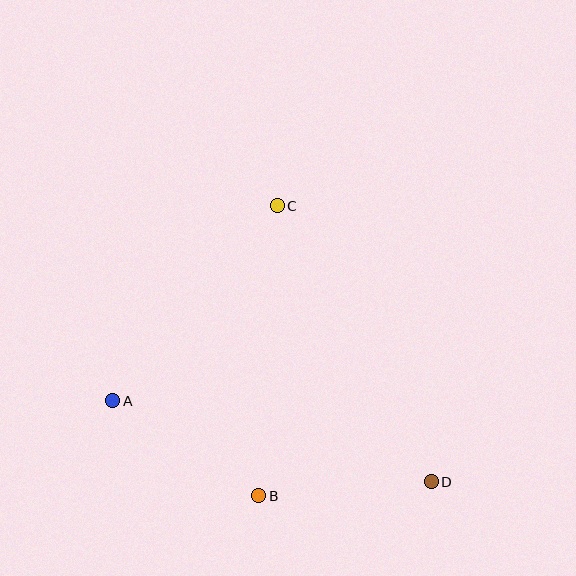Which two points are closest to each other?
Points B and D are closest to each other.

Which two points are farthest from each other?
Points A and D are farthest from each other.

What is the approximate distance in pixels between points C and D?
The distance between C and D is approximately 316 pixels.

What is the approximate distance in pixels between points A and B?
The distance between A and B is approximately 175 pixels.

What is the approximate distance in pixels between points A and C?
The distance between A and C is approximately 255 pixels.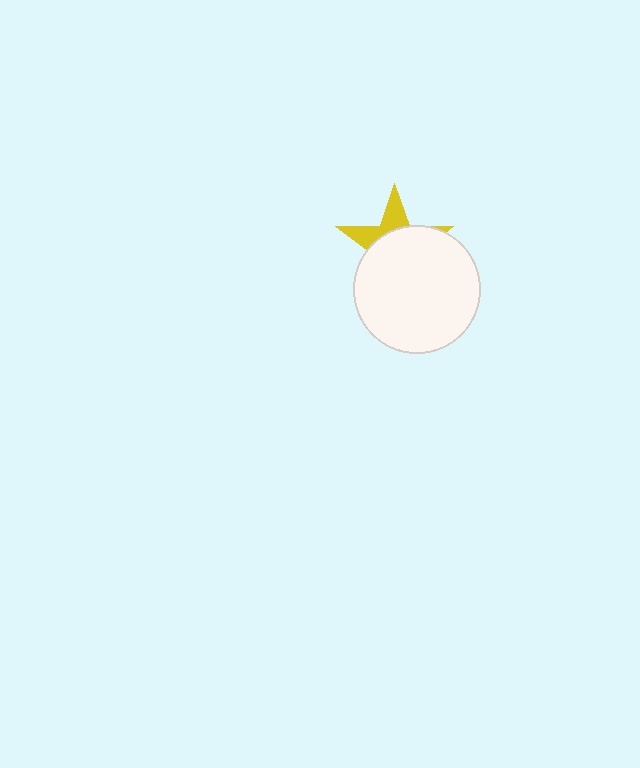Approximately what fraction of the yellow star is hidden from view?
Roughly 68% of the yellow star is hidden behind the white circle.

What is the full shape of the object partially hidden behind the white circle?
The partially hidden object is a yellow star.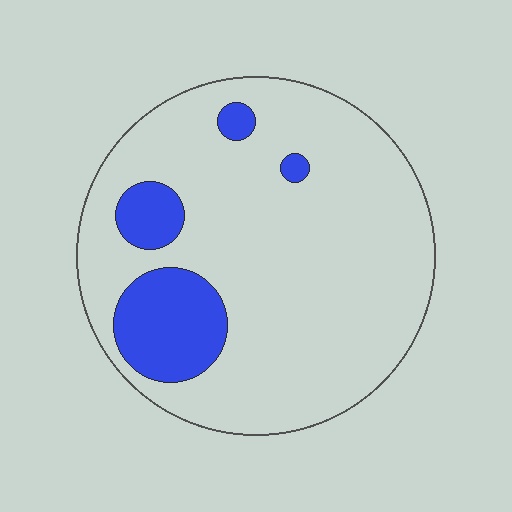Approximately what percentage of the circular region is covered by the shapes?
Approximately 15%.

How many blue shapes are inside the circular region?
4.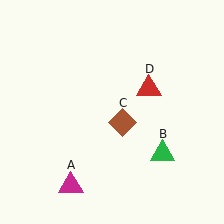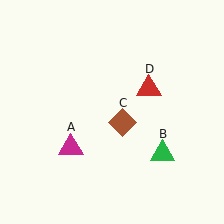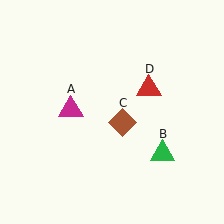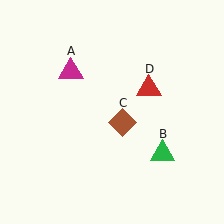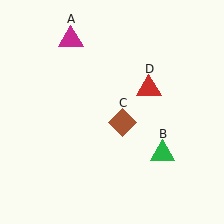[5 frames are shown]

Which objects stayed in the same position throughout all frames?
Green triangle (object B) and brown diamond (object C) and red triangle (object D) remained stationary.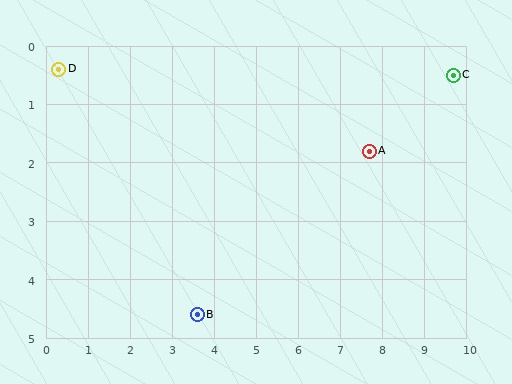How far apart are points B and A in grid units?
Points B and A are about 5.0 grid units apart.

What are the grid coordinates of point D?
Point D is at approximately (0.3, 0.4).